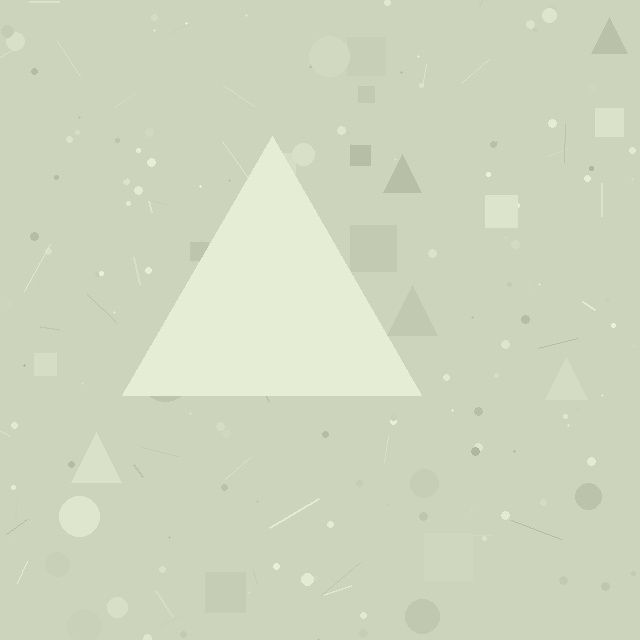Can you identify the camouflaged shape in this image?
The camouflaged shape is a triangle.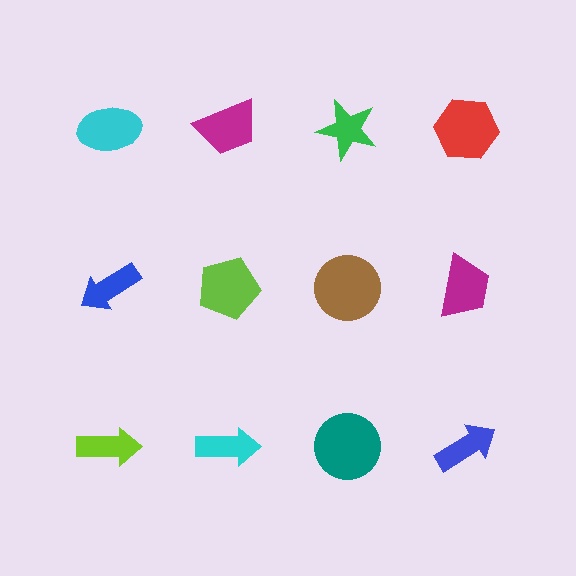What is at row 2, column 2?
A lime pentagon.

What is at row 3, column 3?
A teal circle.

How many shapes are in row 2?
4 shapes.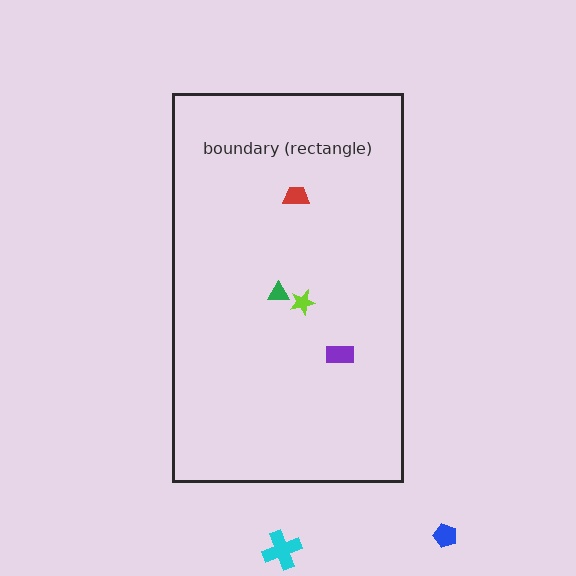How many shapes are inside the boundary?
4 inside, 2 outside.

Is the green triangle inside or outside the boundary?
Inside.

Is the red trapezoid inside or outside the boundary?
Inside.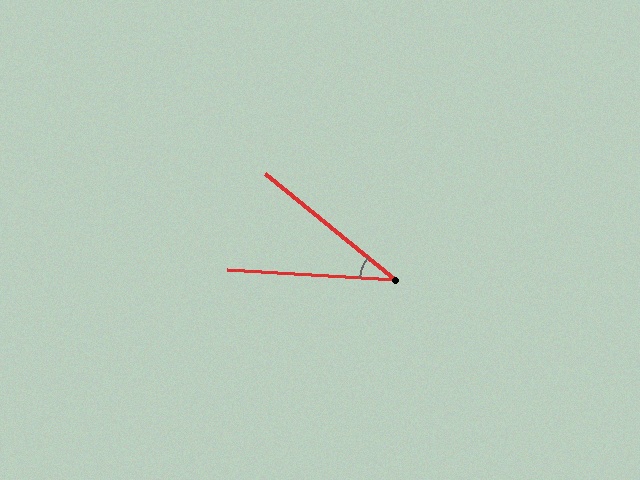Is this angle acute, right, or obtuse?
It is acute.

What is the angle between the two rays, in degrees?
Approximately 36 degrees.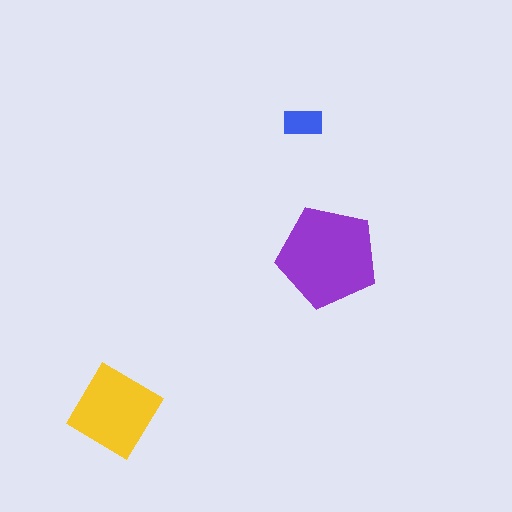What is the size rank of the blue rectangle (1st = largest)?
3rd.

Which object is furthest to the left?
The yellow diamond is leftmost.